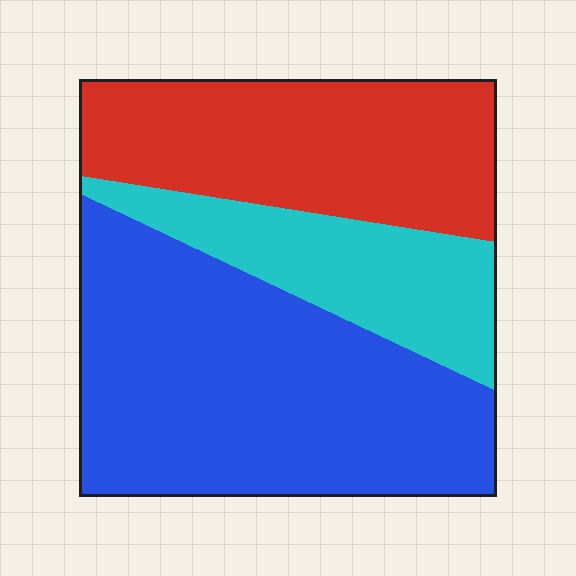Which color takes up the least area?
Cyan, at roughly 20%.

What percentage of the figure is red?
Red covers roughly 30% of the figure.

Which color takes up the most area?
Blue, at roughly 50%.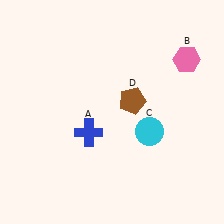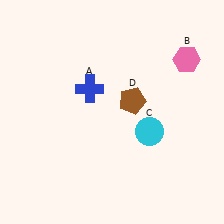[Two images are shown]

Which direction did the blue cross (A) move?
The blue cross (A) moved up.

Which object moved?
The blue cross (A) moved up.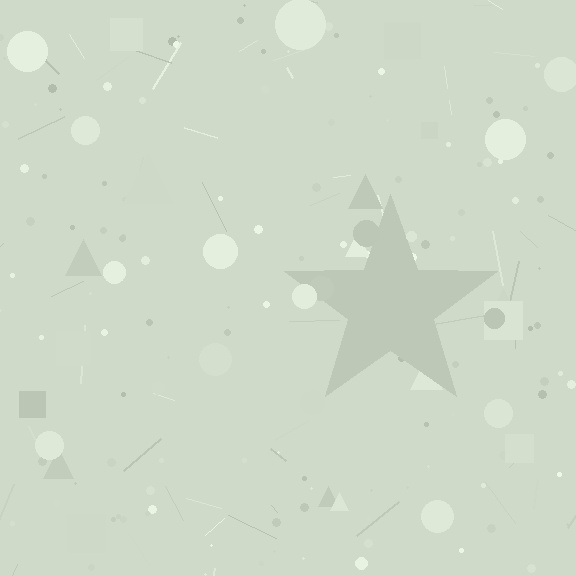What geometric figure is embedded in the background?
A star is embedded in the background.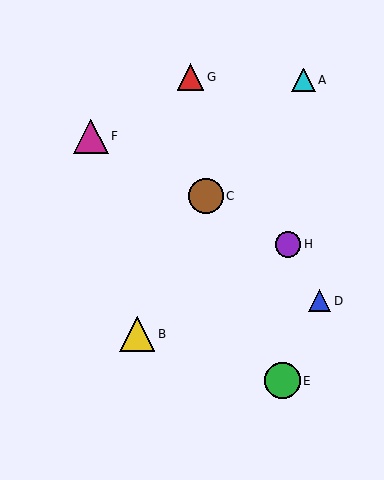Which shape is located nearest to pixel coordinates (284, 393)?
The green circle (labeled E) at (282, 381) is nearest to that location.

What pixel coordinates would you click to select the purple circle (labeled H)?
Click at (288, 244) to select the purple circle H.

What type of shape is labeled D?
Shape D is a blue triangle.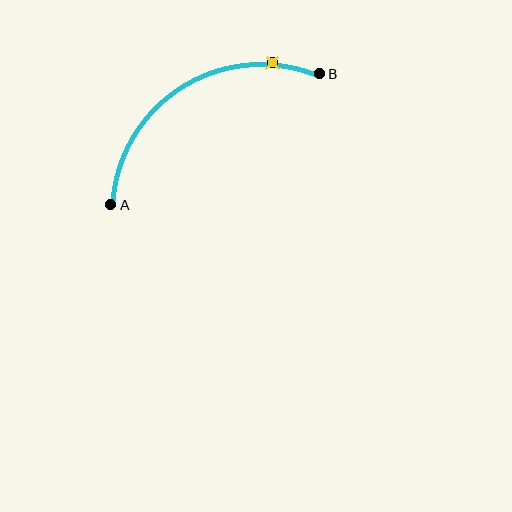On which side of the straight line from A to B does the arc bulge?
The arc bulges above the straight line connecting A and B.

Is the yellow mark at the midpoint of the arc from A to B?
No. The yellow mark lies on the arc but is closer to endpoint B. The arc midpoint would be at the point on the curve equidistant along the arc from both A and B.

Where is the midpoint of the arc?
The arc midpoint is the point on the curve farthest from the straight line joining A and B. It sits above that line.